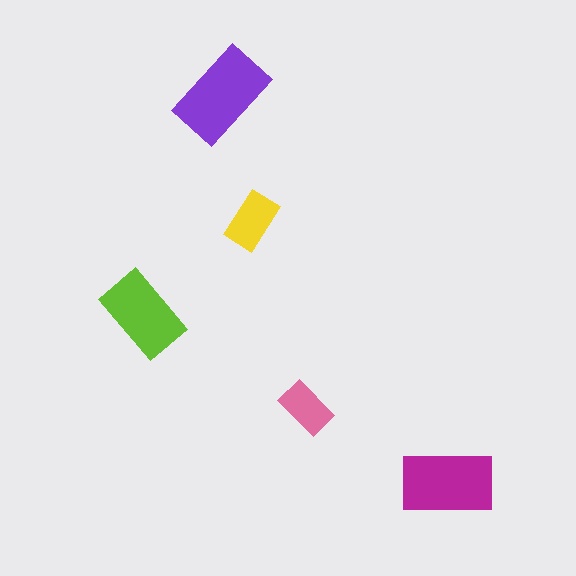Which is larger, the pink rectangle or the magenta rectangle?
The magenta one.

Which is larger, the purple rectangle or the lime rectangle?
The purple one.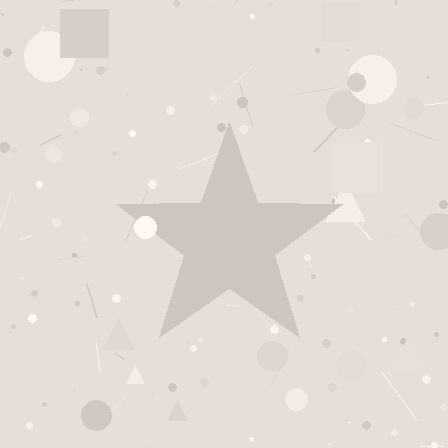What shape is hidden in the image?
A star is hidden in the image.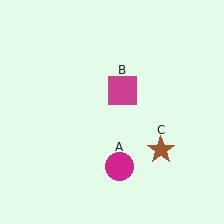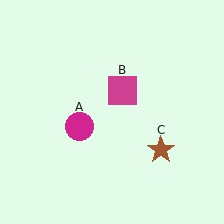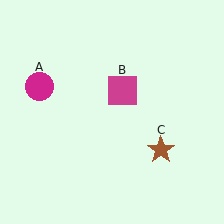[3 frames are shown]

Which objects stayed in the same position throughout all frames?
Magenta square (object B) and brown star (object C) remained stationary.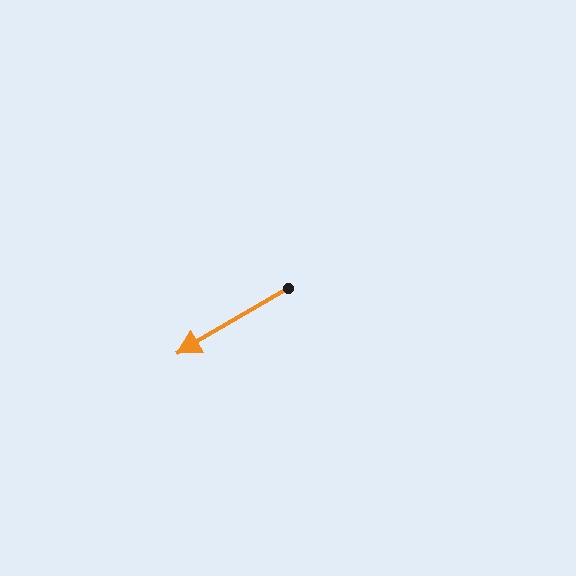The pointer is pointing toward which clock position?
Roughly 8 o'clock.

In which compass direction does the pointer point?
Southwest.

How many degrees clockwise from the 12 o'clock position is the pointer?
Approximately 240 degrees.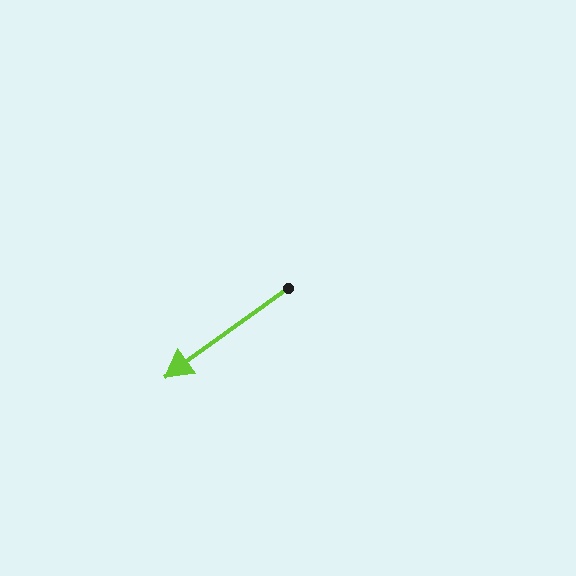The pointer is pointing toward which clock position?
Roughly 8 o'clock.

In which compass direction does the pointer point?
Southwest.